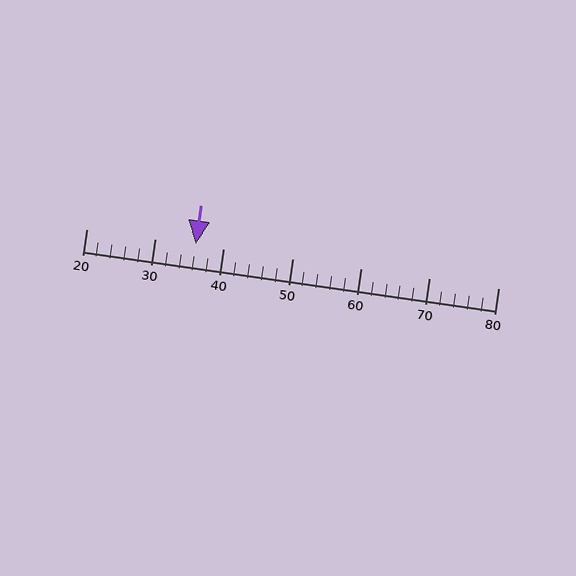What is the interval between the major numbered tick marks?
The major tick marks are spaced 10 units apart.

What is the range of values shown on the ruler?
The ruler shows values from 20 to 80.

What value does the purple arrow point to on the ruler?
The purple arrow points to approximately 36.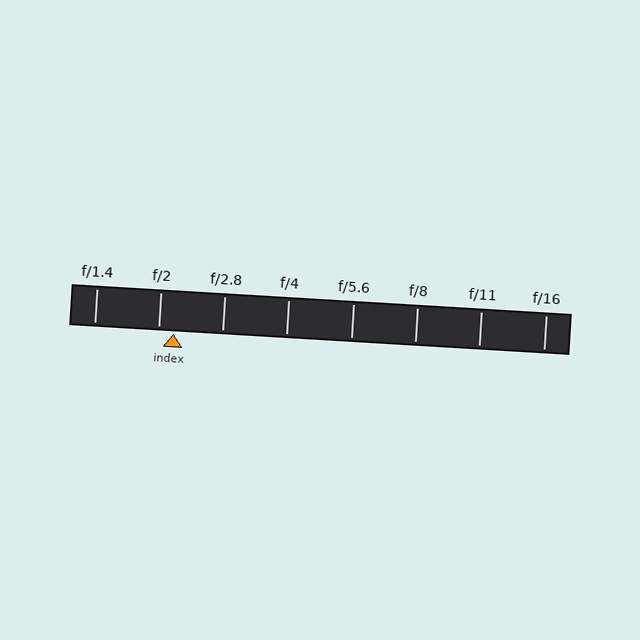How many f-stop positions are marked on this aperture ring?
There are 8 f-stop positions marked.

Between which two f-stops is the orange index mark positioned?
The index mark is between f/2 and f/2.8.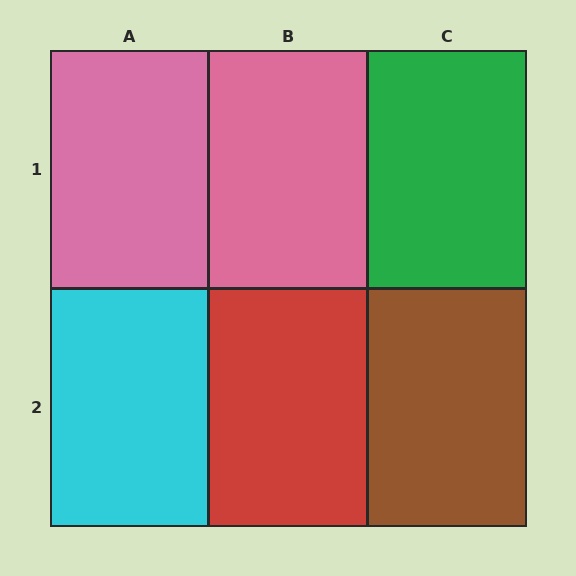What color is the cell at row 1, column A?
Pink.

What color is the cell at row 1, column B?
Pink.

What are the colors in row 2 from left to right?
Cyan, red, brown.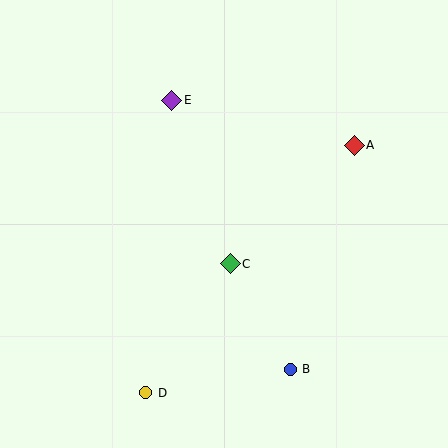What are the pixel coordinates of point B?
Point B is at (290, 369).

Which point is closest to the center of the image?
Point C at (230, 264) is closest to the center.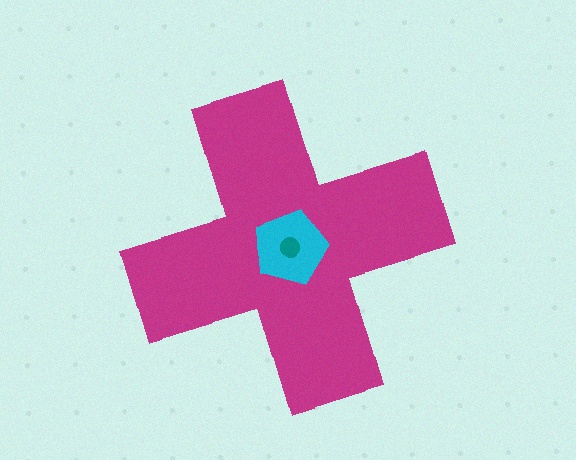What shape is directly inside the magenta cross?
The cyan pentagon.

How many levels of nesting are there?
3.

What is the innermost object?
The teal circle.